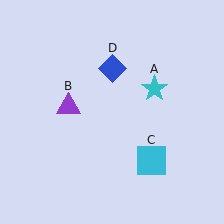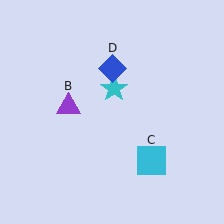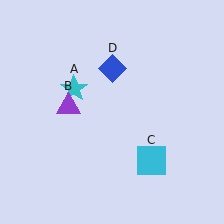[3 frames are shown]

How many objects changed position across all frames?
1 object changed position: cyan star (object A).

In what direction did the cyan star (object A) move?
The cyan star (object A) moved left.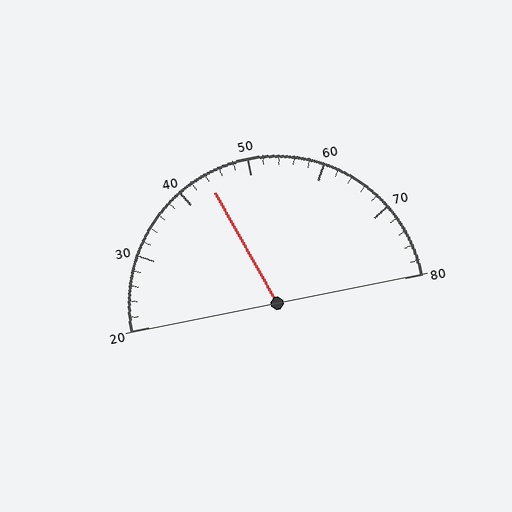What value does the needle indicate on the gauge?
The needle indicates approximately 44.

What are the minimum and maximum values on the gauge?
The gauge ranges from 20 to 80.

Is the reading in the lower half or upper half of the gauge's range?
The reading is in the lower half of the range (20 to 80).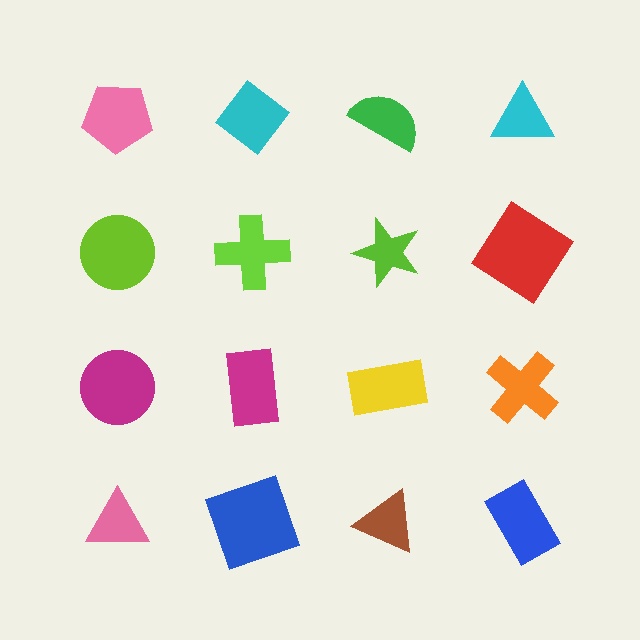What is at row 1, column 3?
A green semicircle.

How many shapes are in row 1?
4 shapes.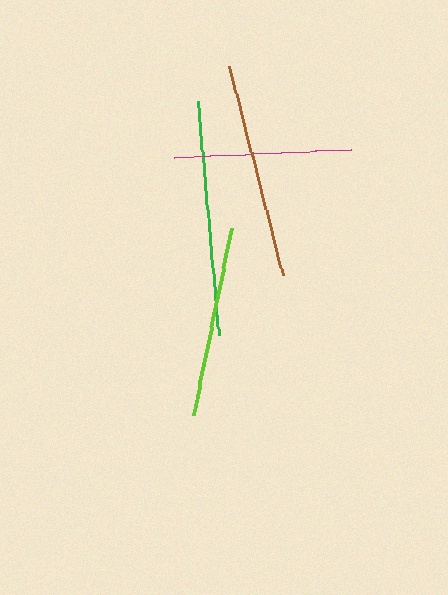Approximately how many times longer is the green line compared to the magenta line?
The green line is approximately 1.3 times the length of the magenta line.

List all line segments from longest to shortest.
From longest to shortest: green, brown, lime, magenta.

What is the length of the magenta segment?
The magenta segment is approximately 179 pixels long.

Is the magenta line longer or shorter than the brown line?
The brown line is longer than the magenta line.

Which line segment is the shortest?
The magenta line is the shortest at approximately 179 pixels.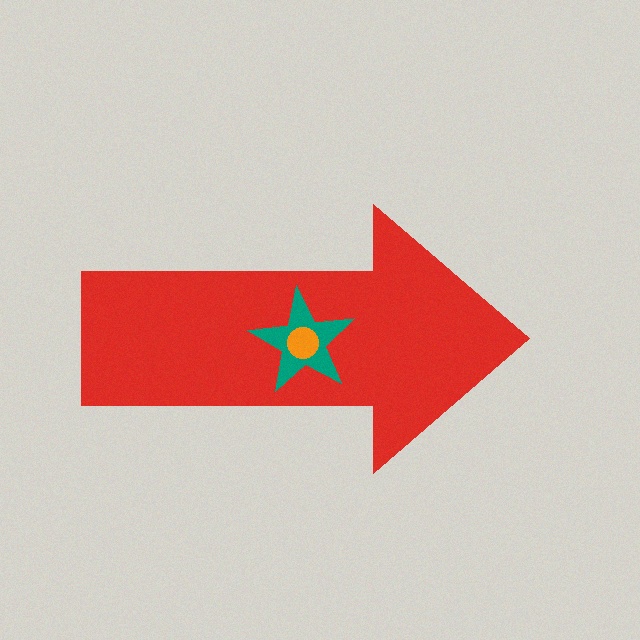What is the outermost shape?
The red arrow.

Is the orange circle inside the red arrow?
Yes.